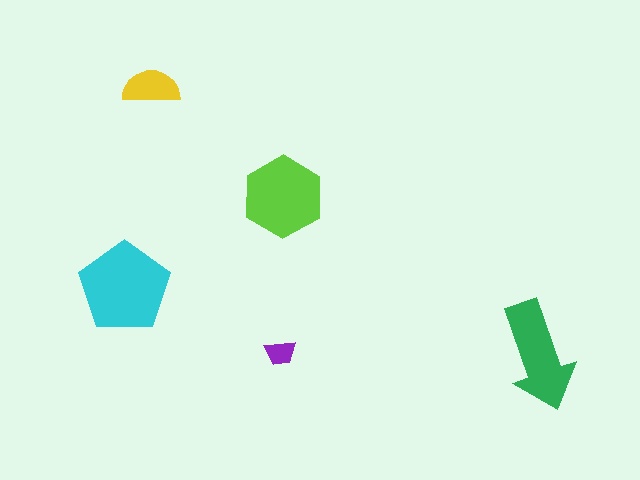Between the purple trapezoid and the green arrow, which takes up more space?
The green arrow.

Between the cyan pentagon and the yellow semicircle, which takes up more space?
The cyan pentagon.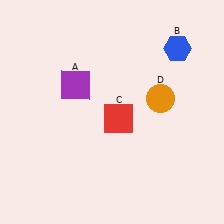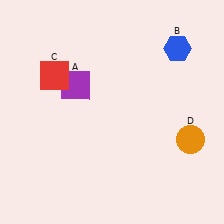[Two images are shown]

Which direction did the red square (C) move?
The red square (C) moved left.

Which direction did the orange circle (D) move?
The orange circle (D) moved down.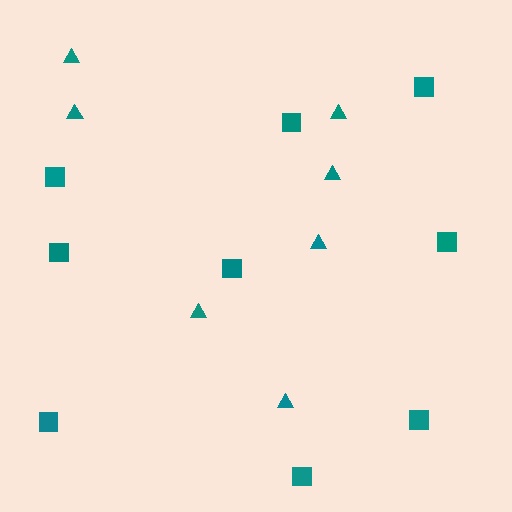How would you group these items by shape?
There are 2 groups: one group of triangles (7) and one group of squares (9).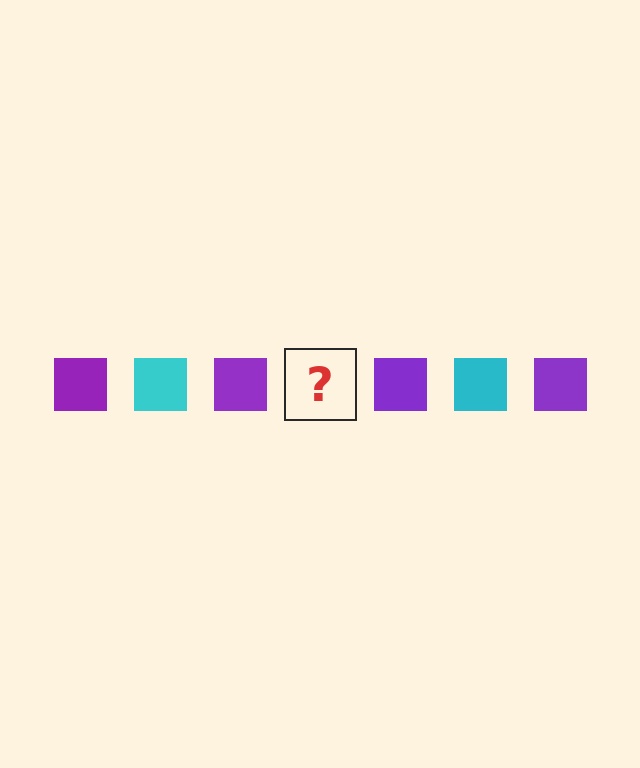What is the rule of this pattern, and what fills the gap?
The rule is that the pattern cycles through purple, cyan squares. The gap should be filled with a cyan square.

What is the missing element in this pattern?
The missing element is a cyan square.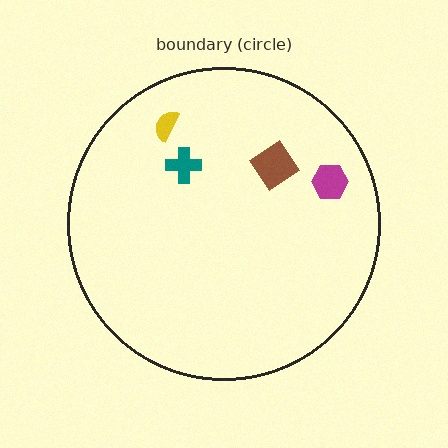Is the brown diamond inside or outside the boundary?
Inside.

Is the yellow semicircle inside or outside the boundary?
Inside.